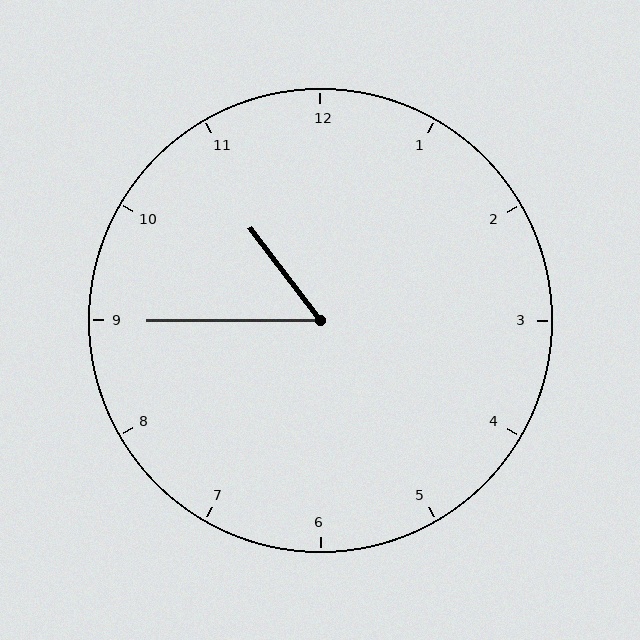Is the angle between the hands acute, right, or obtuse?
It is acute.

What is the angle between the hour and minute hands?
Approximately 52 degrees.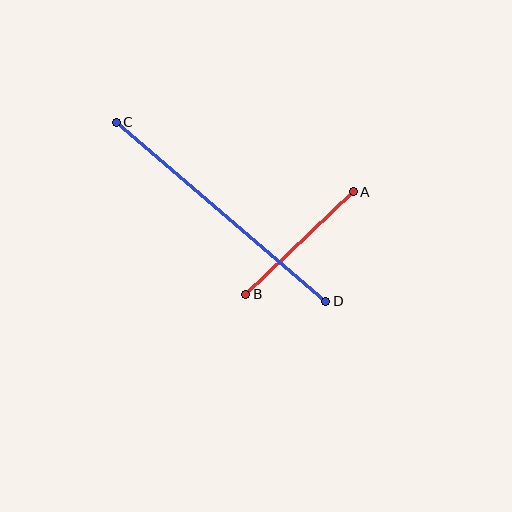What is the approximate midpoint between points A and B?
The midpoint is at approximately (300, 243) pixels.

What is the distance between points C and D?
The distance is approximately 275 pixels.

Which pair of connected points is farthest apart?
Points C and D are farthest apart.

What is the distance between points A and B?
The distance is approximately 149 pixels.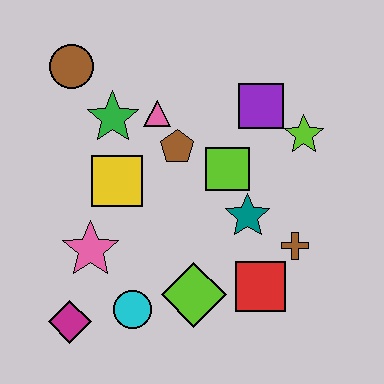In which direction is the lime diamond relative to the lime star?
The lime diamond is below the lime star.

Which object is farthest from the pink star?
The lime star is farthest from the pink star.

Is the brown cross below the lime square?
Yes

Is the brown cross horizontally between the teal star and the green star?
No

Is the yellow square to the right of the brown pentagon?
No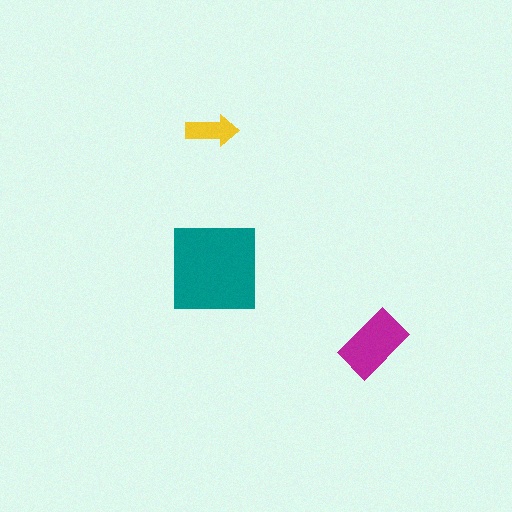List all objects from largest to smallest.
The teal square, the magenta rectangle, the yellow arrow.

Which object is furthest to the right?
The magenta rectangle is rightmost.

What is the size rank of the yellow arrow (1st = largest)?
3rd.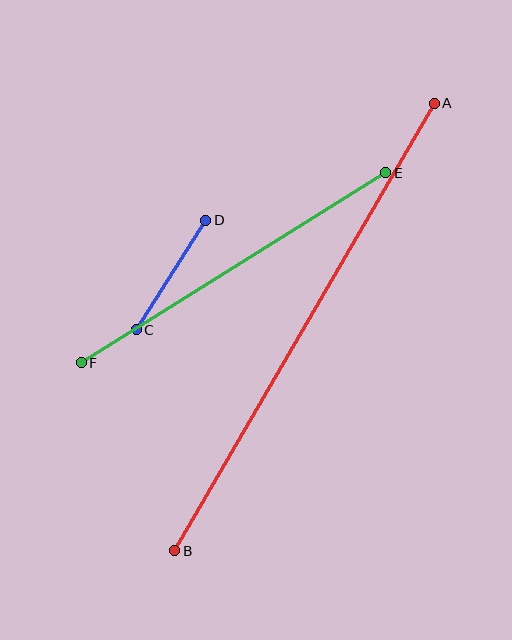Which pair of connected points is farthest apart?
Points A and B are farthest apart.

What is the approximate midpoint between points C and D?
The midpoint is at approximately (171, 275) pixels.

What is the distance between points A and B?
The distance is approximately 517 pixels.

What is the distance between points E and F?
The distance is approximately 359 pixels.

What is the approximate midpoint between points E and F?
The midpoint is at approximately (233, 268) pixels.